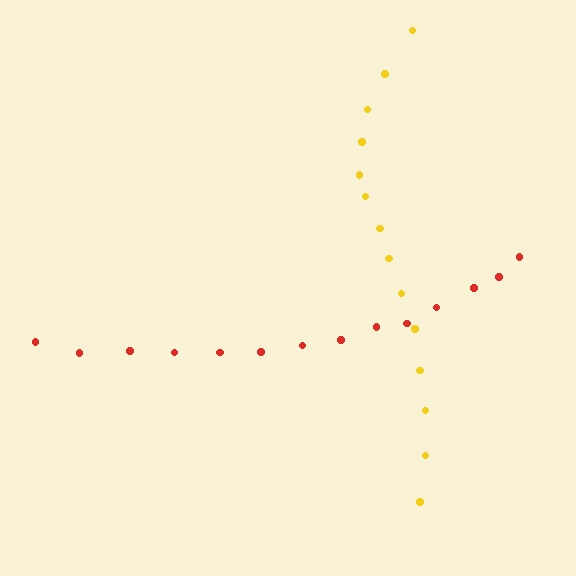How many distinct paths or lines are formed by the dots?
There are 2 distinct paths.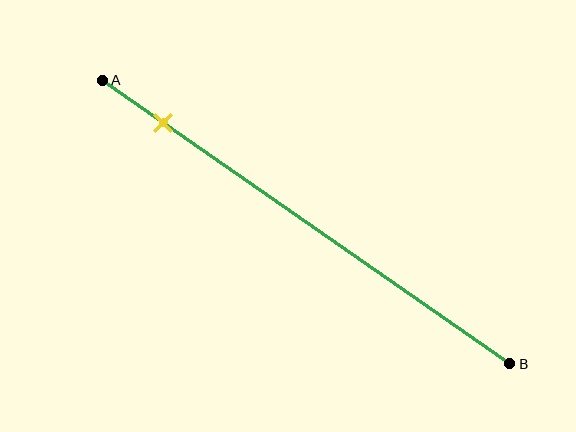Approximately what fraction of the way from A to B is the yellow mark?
The yellow mark is approximately 15% of the way from A to B.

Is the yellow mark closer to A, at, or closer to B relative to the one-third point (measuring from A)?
The yellow mark is closer to point A than the one-third point of segment AB.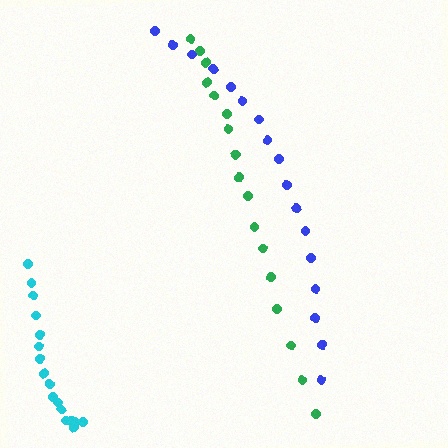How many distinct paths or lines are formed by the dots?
There are 3 distinct paths.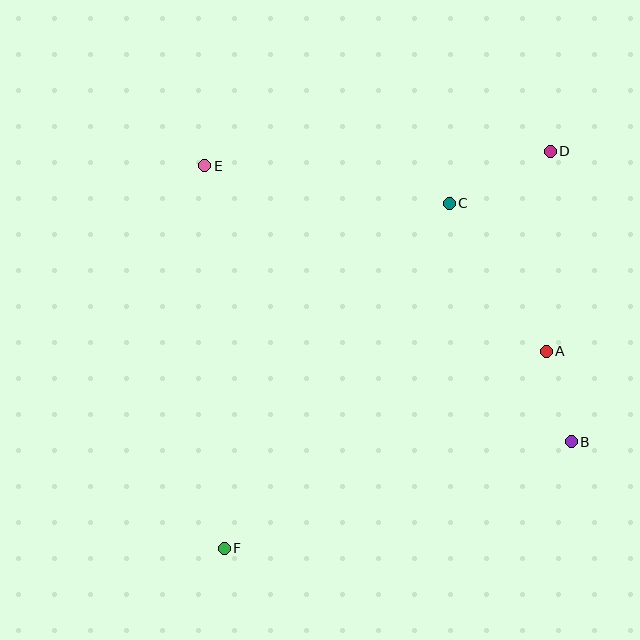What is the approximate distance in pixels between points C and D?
The distance between C and D is approximately 114 pixels.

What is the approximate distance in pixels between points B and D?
The distance between B and D is approximately 291 pixels.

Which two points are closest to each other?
Points A and B are closest to each other.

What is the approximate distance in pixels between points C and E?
The distance between C and E is approximately 247 pixels.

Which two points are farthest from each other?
Points D and F are farthest from each other.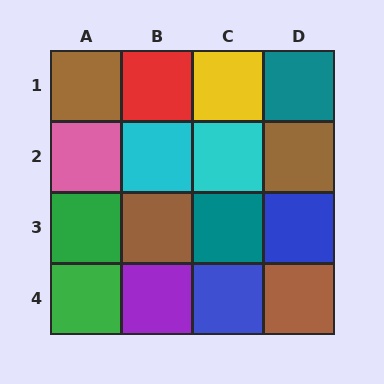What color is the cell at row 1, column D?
Teal.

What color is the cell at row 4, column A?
Green.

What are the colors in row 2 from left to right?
Pink, cyan, cyan, brown.